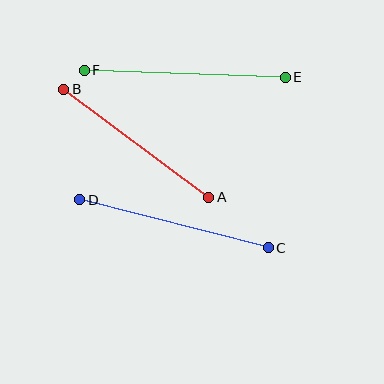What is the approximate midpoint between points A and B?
The midpoint is at approximately (136, 143) pixels.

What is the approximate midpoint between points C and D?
The midpoint is at approximately (174, 224) pixels.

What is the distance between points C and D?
The distance is approximately 195 pixels.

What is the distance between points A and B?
The distance is approximately 181 pixels.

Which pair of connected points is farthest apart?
Points E and F are farthest apart.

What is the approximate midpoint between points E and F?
The midpoint is at approximately (185, 74) pixels.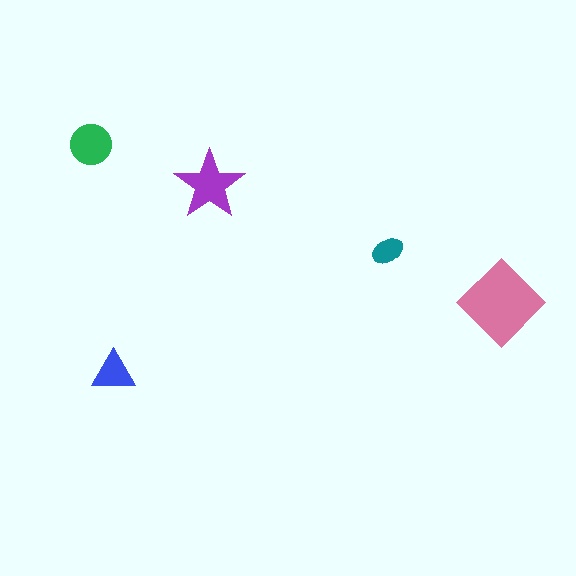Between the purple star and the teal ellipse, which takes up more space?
The purple star.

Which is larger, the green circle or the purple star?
The purple star.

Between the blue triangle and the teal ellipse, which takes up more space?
The blue triangle.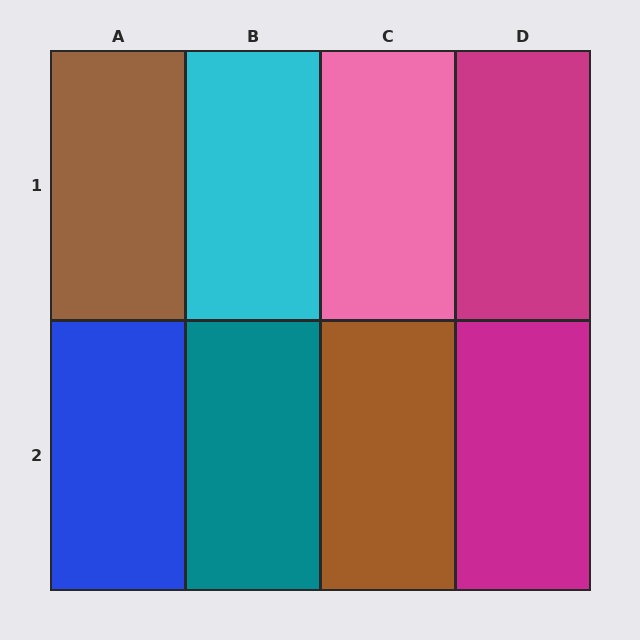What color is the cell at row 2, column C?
Brown.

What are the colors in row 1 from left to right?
Brown, cyan, pink, magenta.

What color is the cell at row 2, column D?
Magenta.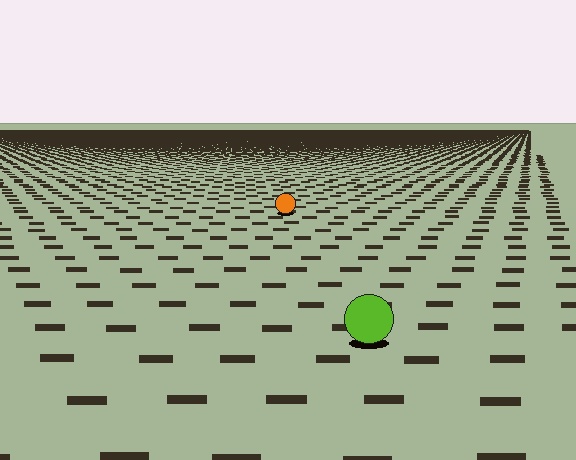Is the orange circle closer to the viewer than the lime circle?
No. The lime circle is closer — you can tell from the texture gradient: the ground texture is coarser near it.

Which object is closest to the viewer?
The lime circle is closest. The texture marks near it are larger and more spread out.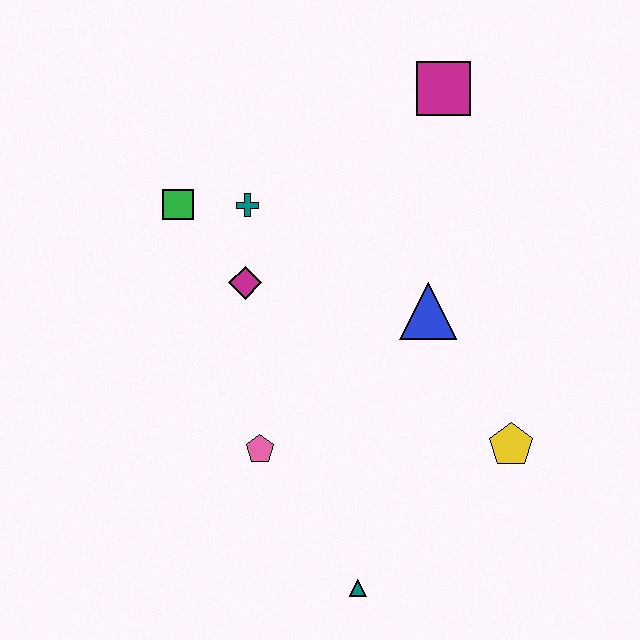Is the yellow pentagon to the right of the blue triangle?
Yes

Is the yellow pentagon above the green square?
No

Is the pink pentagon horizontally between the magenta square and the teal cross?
Yes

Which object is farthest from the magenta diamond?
The teal triangle is farthest from the magenta diamond.